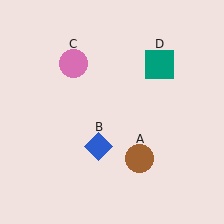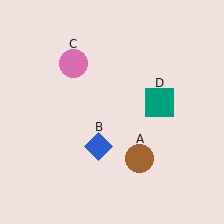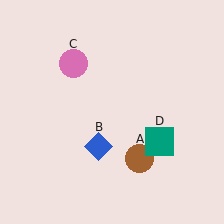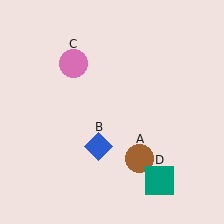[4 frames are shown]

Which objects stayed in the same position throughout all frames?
Brown circle (object A) and blue diamond (object B) and pink circle (object C) remained stationary.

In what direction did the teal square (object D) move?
The teal square (object D) moved down.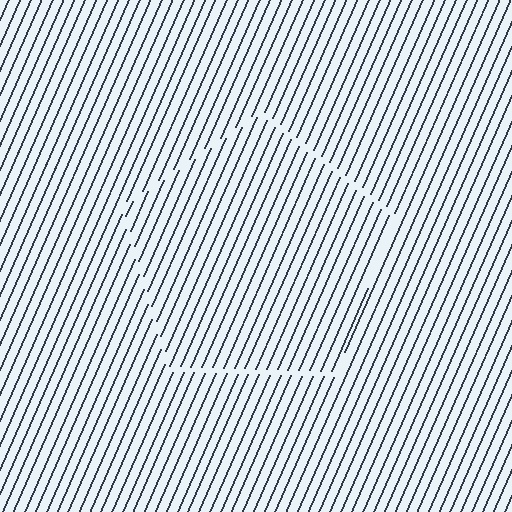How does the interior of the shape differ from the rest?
The interior of the shape contains the same grating, shifted by half a period — the contour is defined by the phase discontinuity where line-ends from the inner and outer gratings abut.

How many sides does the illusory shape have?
5 sides — the line-ends trace a pentagon.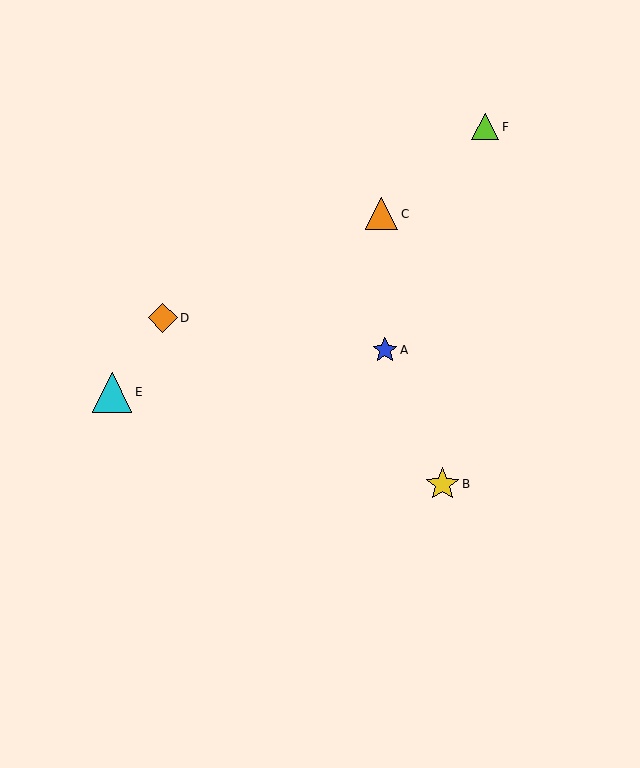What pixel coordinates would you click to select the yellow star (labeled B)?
Click at (443, 484) to select the yellow star B.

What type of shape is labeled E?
Shape E is a cyan triangle.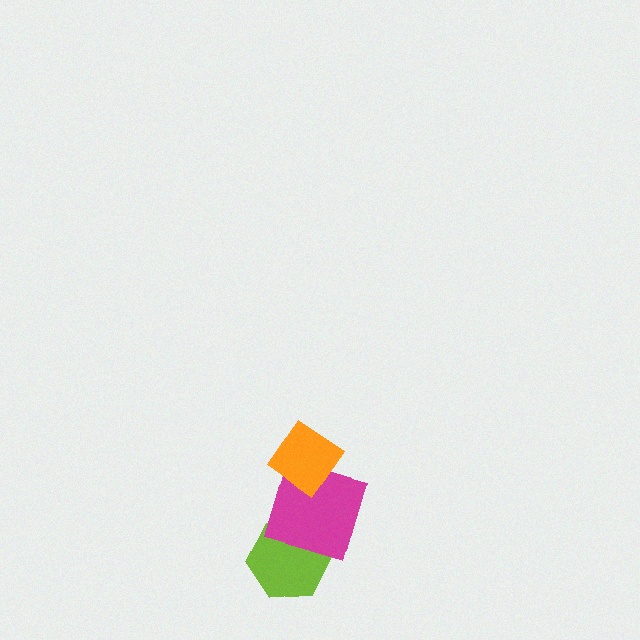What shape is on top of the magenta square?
The orange diamond is on top of the magenta square.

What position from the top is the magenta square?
The magenta square is 2nd from the top.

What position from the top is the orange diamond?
The orange diamond is 1st from the top.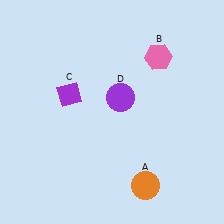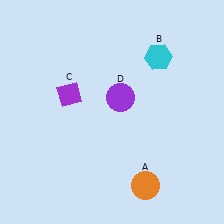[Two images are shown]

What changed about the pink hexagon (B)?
In Image 1, B is pink. In Image 2, it changed to cyan.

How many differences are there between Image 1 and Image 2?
There is 1 difference between the two images.